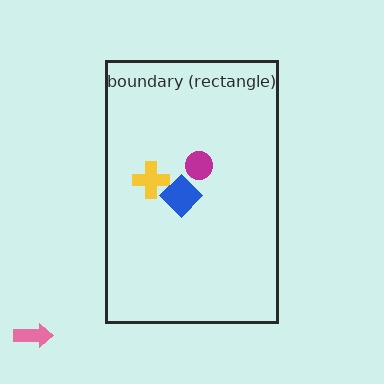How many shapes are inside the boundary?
3 inside, 1 outside.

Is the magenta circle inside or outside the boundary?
Inside.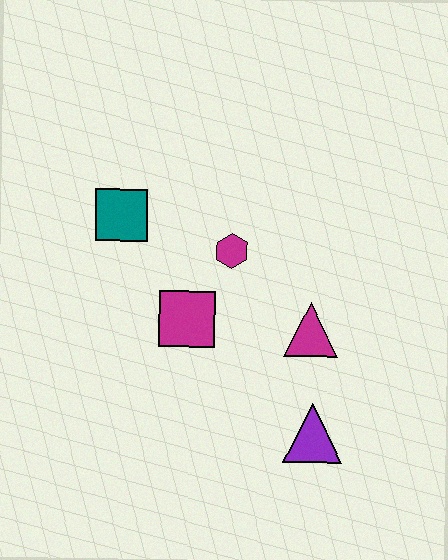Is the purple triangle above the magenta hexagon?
No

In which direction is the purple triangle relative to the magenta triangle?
The purple triangle is below the magenta triangle.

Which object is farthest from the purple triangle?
The teal square is farthest from the purple triangle.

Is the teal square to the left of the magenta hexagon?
Yes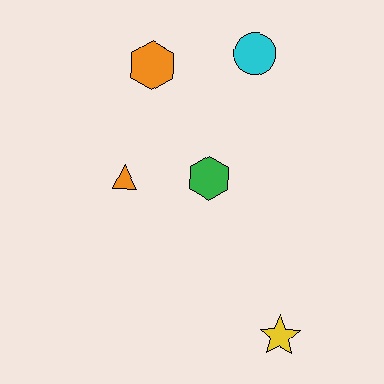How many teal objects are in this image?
There are no teal objects.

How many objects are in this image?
There are 5 objects.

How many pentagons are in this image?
There are no pentagons.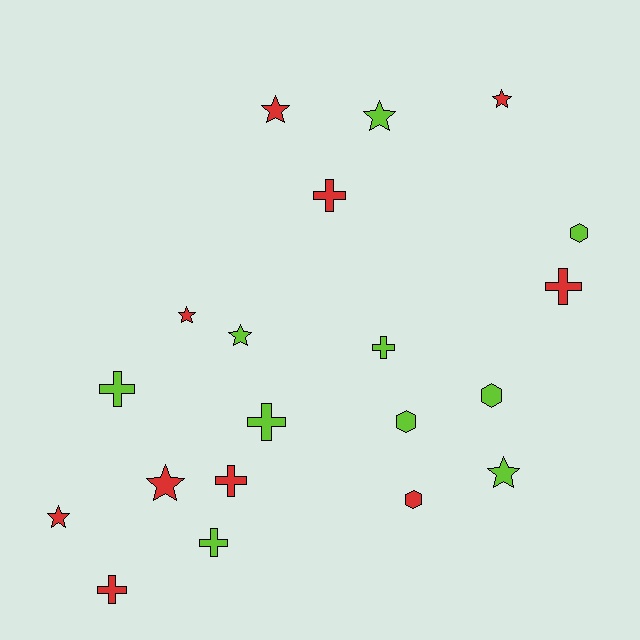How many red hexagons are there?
There is 1 red hexagon.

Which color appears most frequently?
Red, with 10 objects.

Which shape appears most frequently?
Cross, with 8 objects.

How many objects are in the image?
There are 20 objects.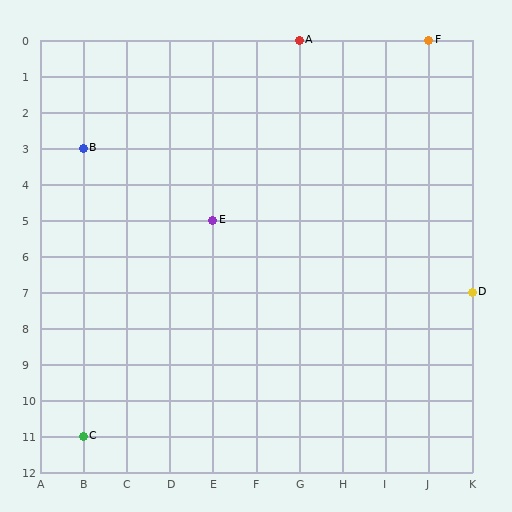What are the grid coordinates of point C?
Point C is at grid coordinates (B, 11).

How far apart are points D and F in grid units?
Points D and F are 1 column and 7 rows apart (about 7.1 grid units diagonally).